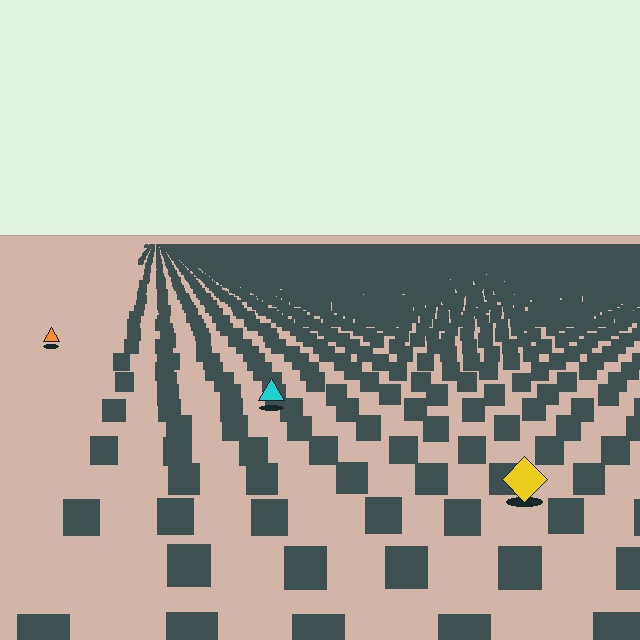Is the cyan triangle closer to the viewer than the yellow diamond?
No. The yellow diamond is closer — you can tell from the texture gradient: the ground texture is coarser near it.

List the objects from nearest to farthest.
From nearest to farthest: the yellow diamond, the cyan triangle, the orange triangle.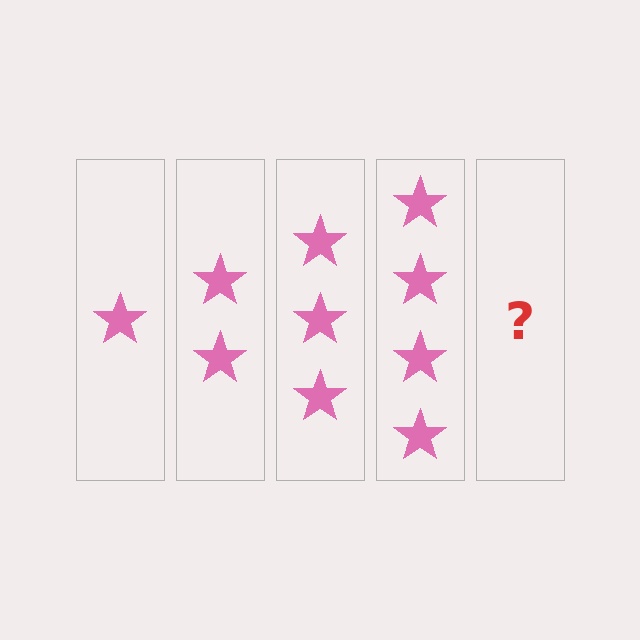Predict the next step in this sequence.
The next step is 5 stars.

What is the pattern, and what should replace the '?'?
The pattern is that each step adds one more star. The '?' should be 5 stars.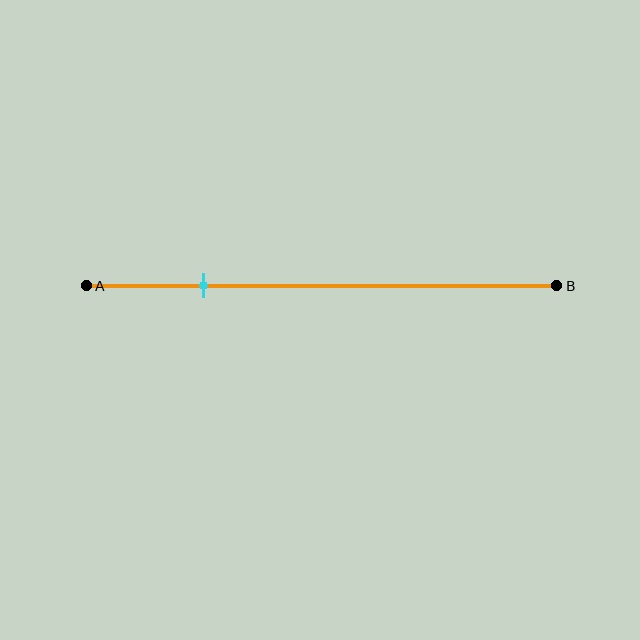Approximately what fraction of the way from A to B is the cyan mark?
The cyan mark is approximately 25% of the way from A to B.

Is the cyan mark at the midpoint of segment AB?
No, the mark is at about 25% from A, not at the 50% midpoint.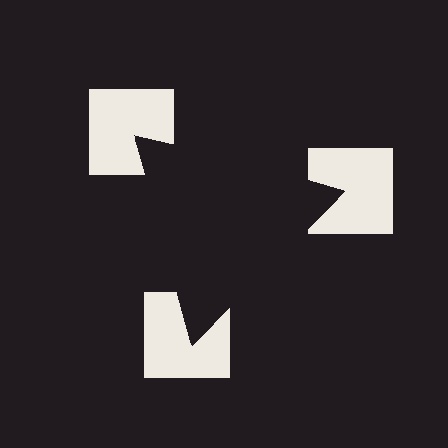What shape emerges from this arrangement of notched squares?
An illusory triangle — its edges are inferred from the aligned wedge cuts in the notched squares, not physically drawn.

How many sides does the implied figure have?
3 sides.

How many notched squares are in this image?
There are 3 — one at each vertex of the illusory triangle.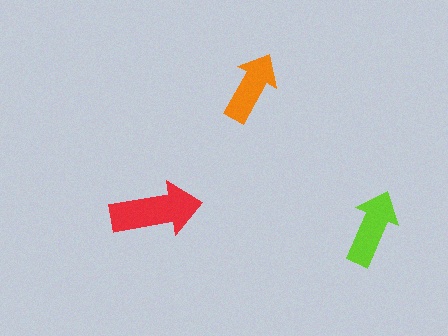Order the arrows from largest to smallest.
the red one, the lime one, the orange one.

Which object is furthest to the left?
The red arrow is leftmost.